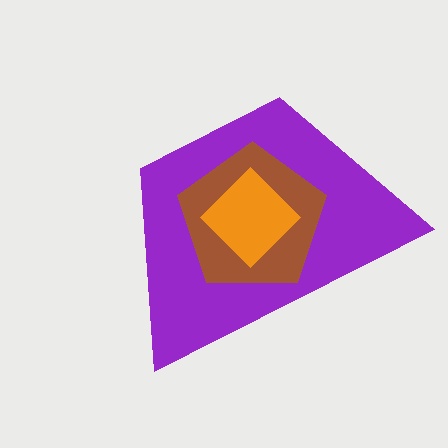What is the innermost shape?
The orange diamond.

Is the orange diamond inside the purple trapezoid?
Yes.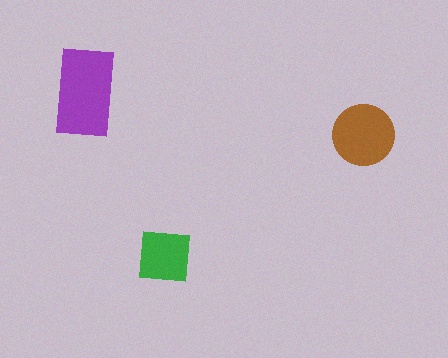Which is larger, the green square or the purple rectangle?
The purple rectangle.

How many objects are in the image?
There are 3 objects in the image.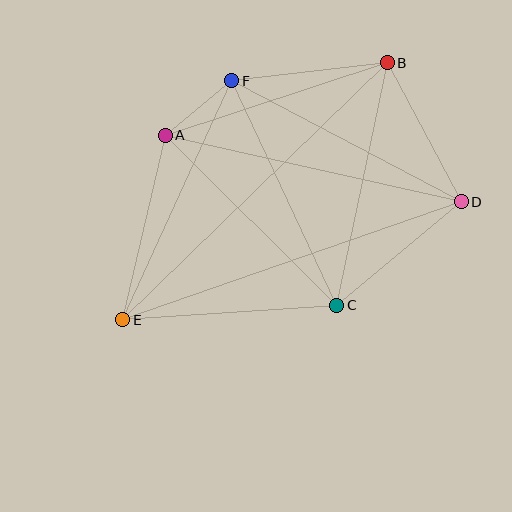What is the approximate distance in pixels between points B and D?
The distance between B and D is approximately 157 pixels.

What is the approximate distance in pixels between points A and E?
The distance between A and E is approximately 189 pixels.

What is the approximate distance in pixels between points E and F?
The distance between E and F is approximately 263 pixels.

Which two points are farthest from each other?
Points B and E are farthest from each other.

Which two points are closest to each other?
Points A and F are closest to each other.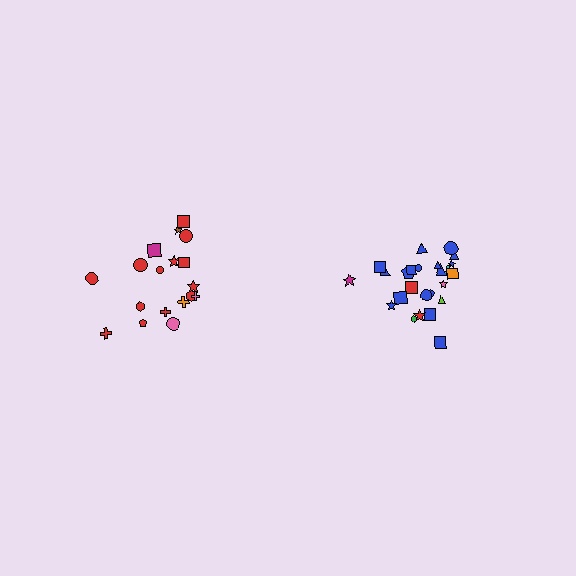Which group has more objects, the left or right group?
The right group.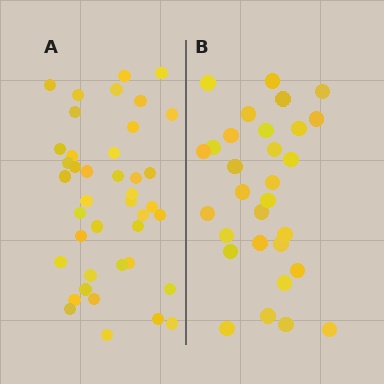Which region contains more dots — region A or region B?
Region A (the left region) has more dots.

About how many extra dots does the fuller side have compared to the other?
Region A has roughly 12 or so more dots than region B.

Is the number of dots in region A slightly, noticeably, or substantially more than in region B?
Region A has noticeably more, but not dramatically so. The ratio is roughly 1.4 to 1.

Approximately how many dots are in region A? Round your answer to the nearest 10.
About 40 dots. (The exact count is 41, which rounds to 40.)